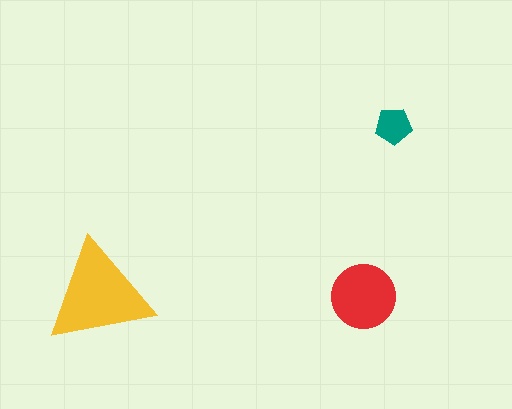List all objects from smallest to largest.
The teal pentagon, the red circle, the yellow triangle.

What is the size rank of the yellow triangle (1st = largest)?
1st.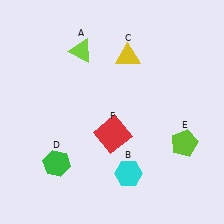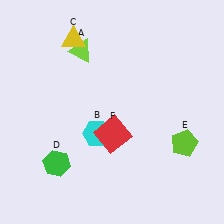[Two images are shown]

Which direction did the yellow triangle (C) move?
The yellow triangle (C) moved left.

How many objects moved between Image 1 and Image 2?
2 objects moved between the two images.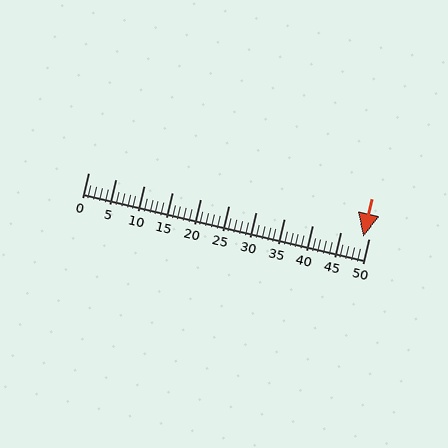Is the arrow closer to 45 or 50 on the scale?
The arrow is closer to 50.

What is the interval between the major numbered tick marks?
The major tick marks are spaced 5 units apart.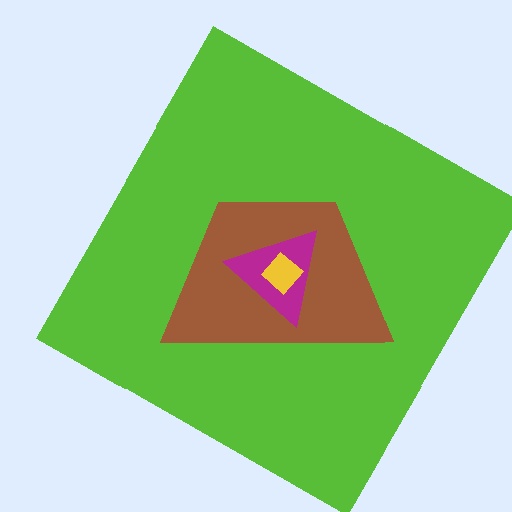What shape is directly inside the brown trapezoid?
The magenta triangle.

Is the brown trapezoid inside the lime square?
Yes.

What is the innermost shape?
The yellow diamond.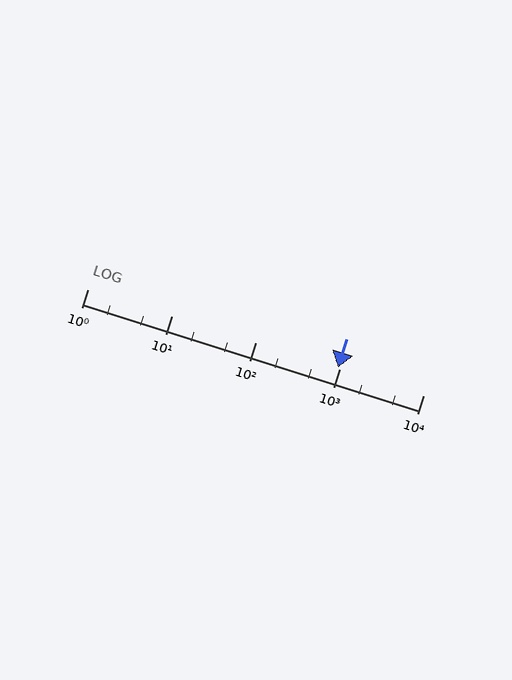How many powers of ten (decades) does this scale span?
The scale spans 4 decades, from 1 to 10000.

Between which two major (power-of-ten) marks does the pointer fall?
The pointer is between 100 and 1000.